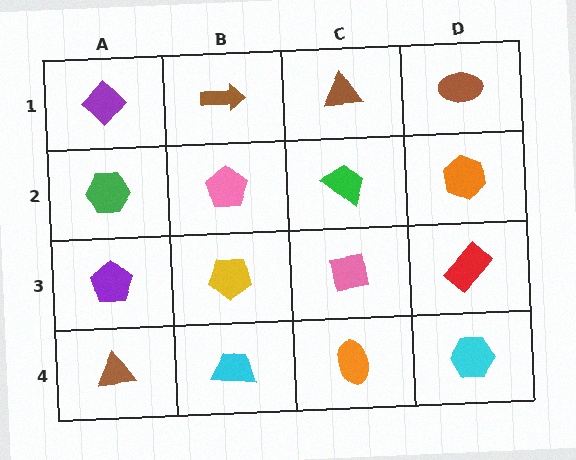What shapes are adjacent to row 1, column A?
A green hexagon (row 2, column A), a brown arrow (row 1, column B).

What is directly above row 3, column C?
A green trapezoid.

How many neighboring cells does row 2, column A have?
3.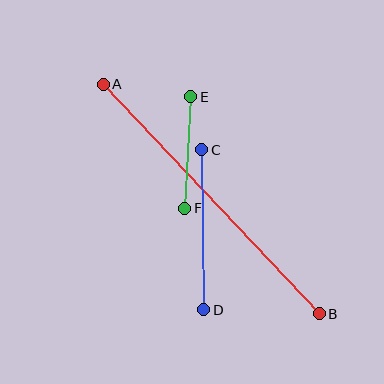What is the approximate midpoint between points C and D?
The midpoint is at approximately (203, 230) pixels.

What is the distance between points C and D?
The distance is approximately 160 pixels.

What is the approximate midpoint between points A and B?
The midpoint is at approximately (211, 199) pixels.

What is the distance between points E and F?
The distance is approximately 111 pixels.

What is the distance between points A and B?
The distance is approximately 315 pixels.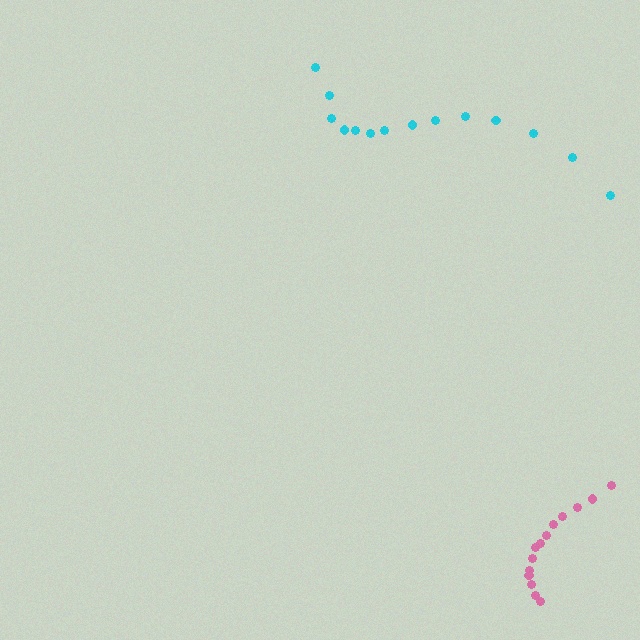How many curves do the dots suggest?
There are 2 distinct paths.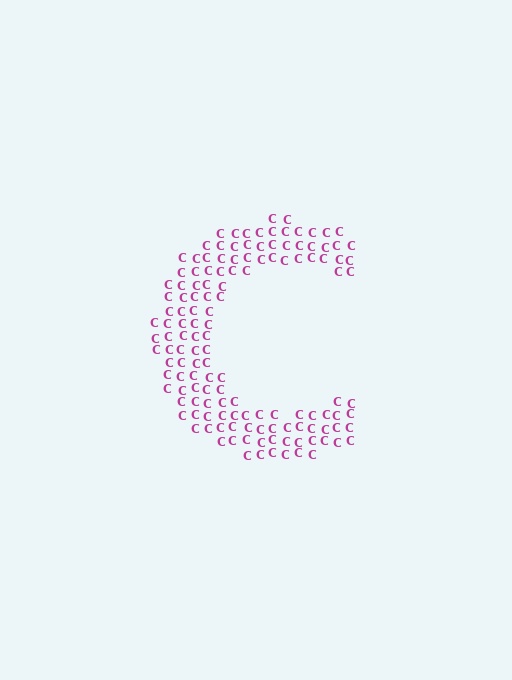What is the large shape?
The large shape is the letter C.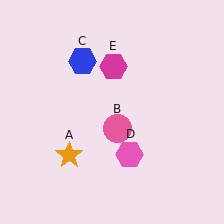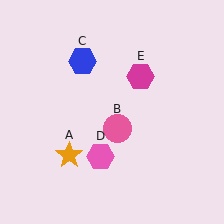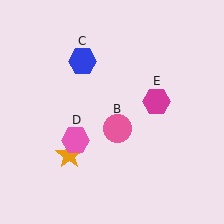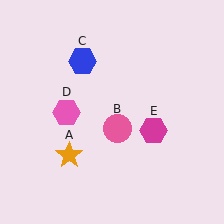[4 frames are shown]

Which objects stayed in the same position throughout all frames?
Orange star (object A) and pink circle (object B) and blue hexagon (object C) remained stationary.